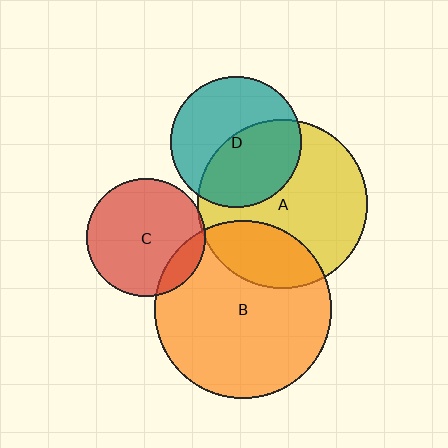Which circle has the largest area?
Circle B (orange).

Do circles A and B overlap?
Yes.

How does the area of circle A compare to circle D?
Approximately 1.7 times.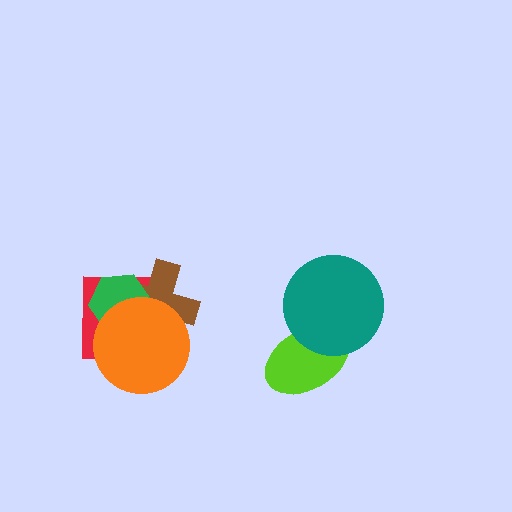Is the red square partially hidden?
Yes, it is partially covered by another shape.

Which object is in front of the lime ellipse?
The teal circle is in front of the lime ellipse.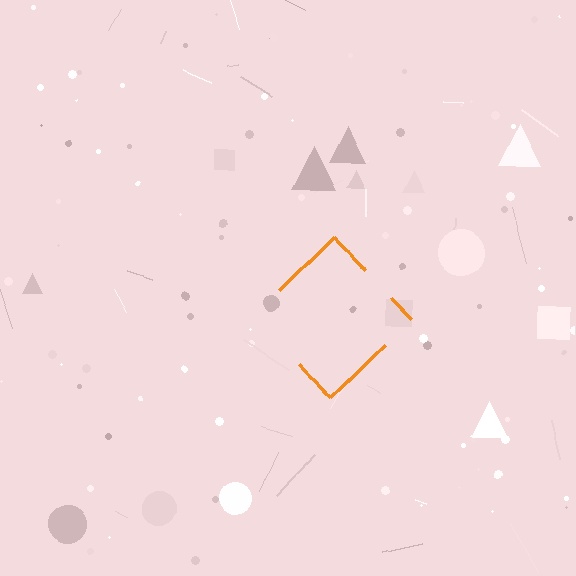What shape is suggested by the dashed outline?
The dashed outline suggests a diamond.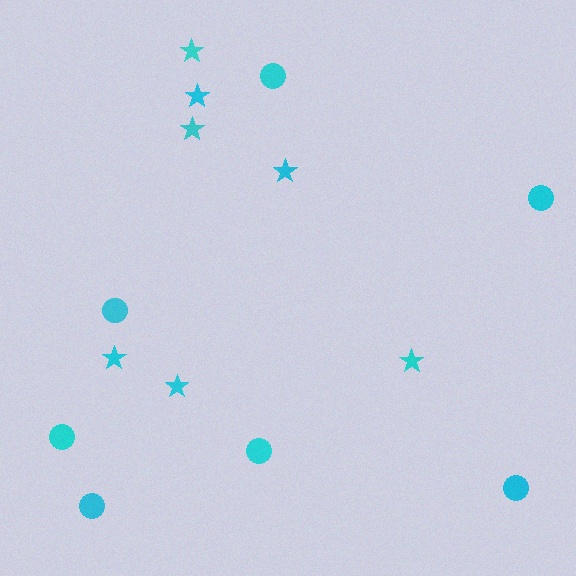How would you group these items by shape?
There are 2 groups: one group of stars (7) and one group of circles (7).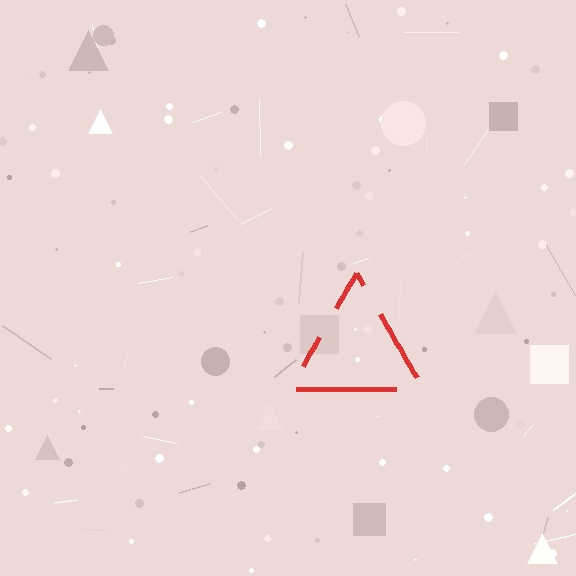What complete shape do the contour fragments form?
The contour fragments form a triangle.